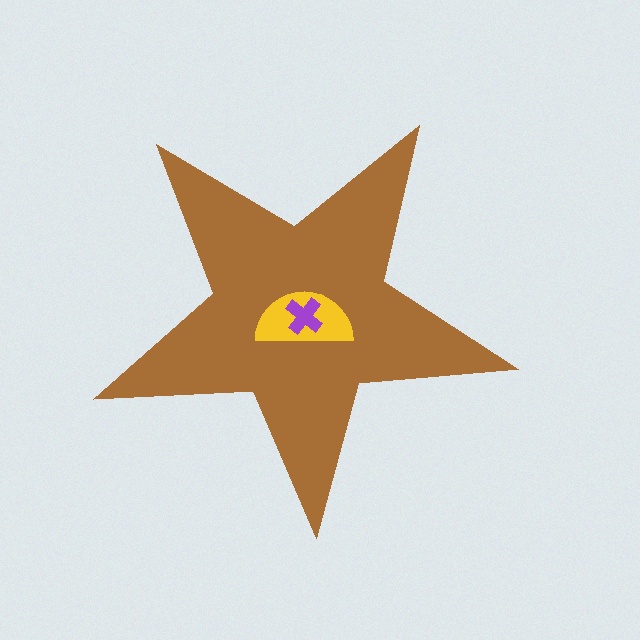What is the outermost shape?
The brown star.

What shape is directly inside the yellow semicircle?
The purple cross.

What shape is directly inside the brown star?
The yellow semicircle.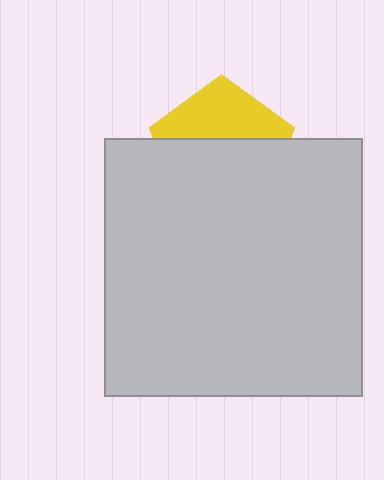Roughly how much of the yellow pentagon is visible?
A small part of it is visible (roughly 38%).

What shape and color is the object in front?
The object in front is a light gray square.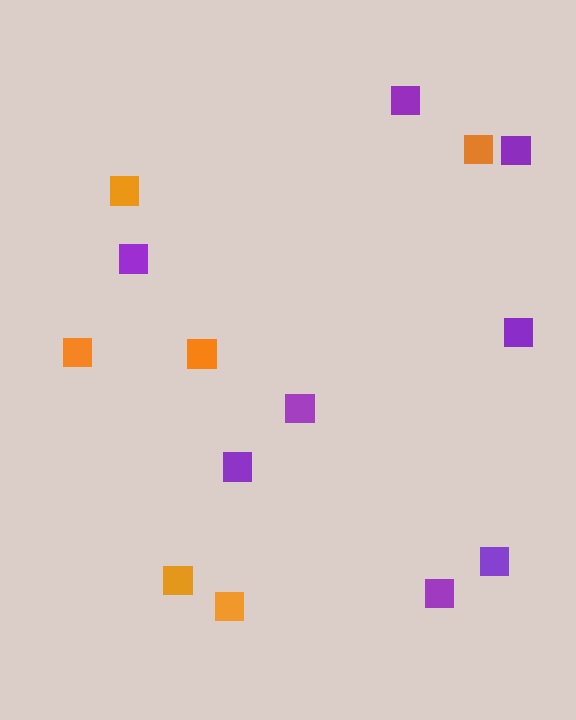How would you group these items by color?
There are 2 groups: one group of purple squares (8) and one group of orange squares (6).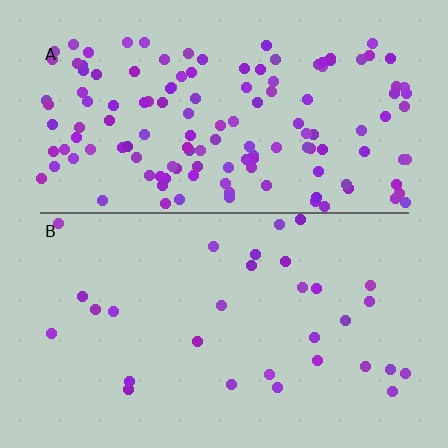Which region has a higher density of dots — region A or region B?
A (the top).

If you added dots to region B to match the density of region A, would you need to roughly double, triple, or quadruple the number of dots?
Approximately quadruple.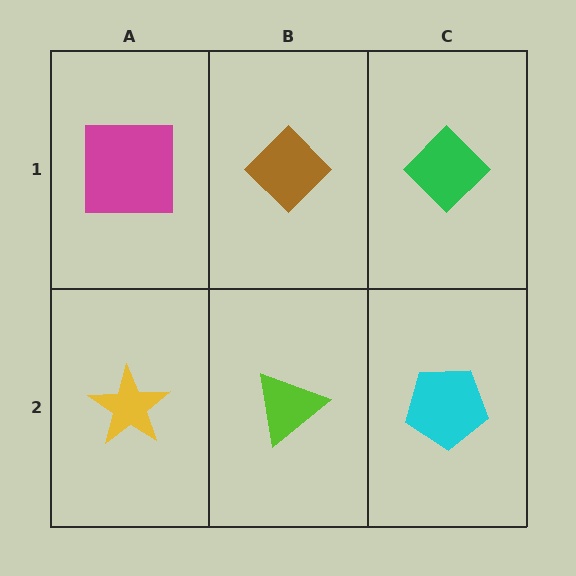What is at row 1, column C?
A green diamond.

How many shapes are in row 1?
3 shapes.